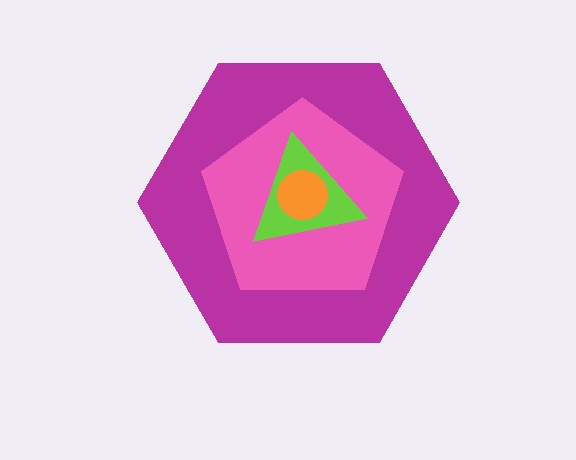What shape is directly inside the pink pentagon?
The lime triangle.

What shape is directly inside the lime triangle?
The orange circle.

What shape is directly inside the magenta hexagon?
The pink pentagon.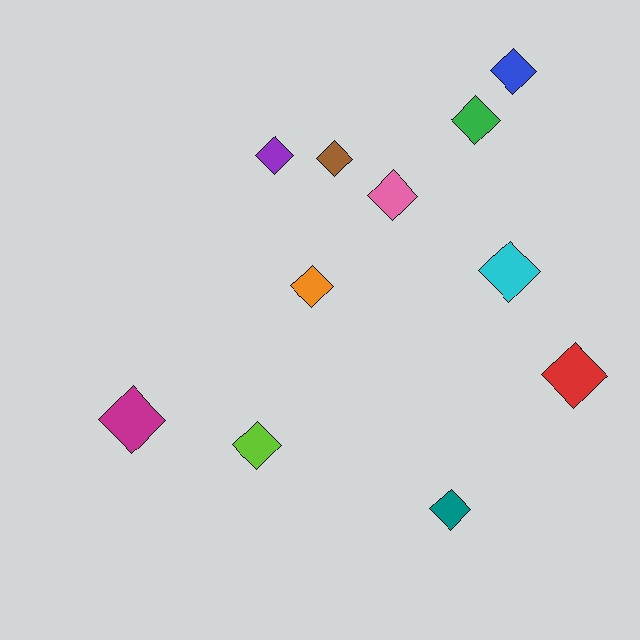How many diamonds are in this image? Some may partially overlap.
There are 11 diamonds.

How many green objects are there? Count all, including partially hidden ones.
There is 1 green object.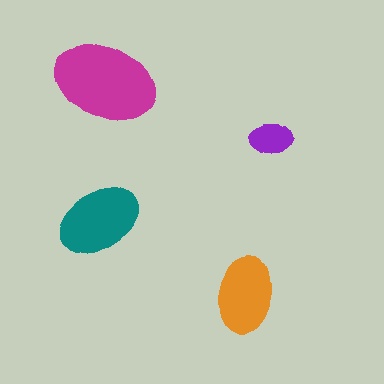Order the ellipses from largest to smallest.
the magenta one, the teal one, the orange one, the purple one.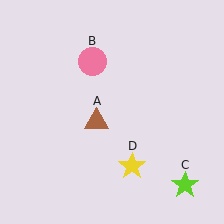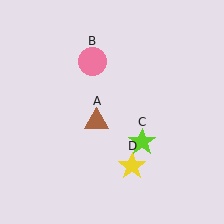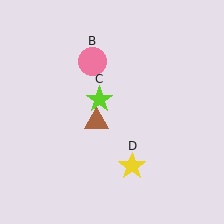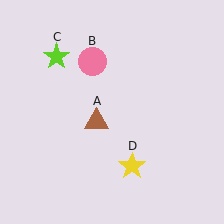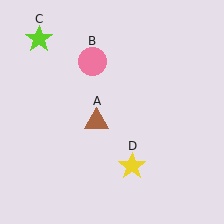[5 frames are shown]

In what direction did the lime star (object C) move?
The lime star (object C) moved up and to the left.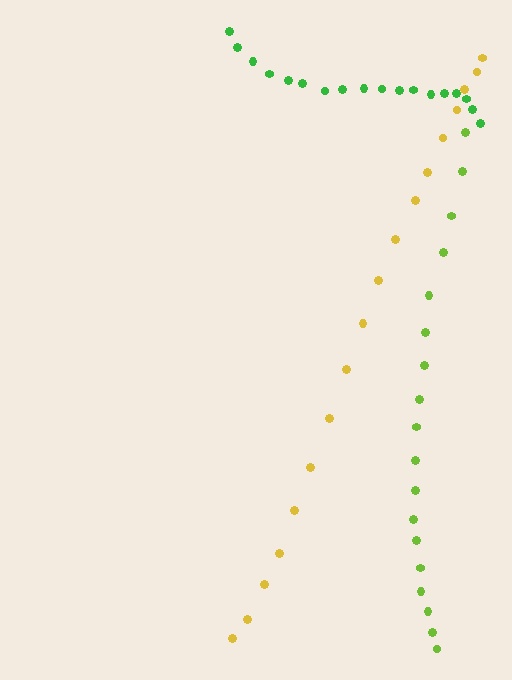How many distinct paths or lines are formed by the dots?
There are 3 distinct paths.